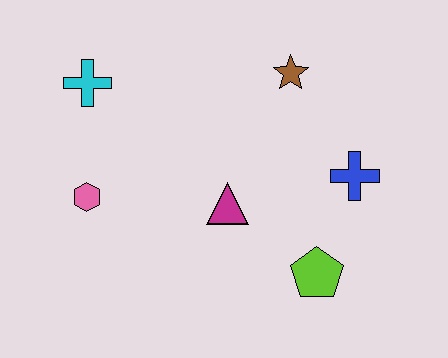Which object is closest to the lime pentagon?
The blue cross is closest to the lime pentagon.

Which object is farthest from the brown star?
The pink hexagon is farthest from the brown star.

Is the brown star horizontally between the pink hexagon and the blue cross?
Yes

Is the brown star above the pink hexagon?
Yes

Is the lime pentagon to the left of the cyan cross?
No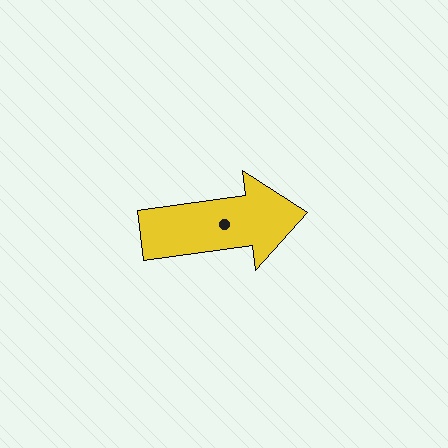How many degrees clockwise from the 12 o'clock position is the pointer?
Approximately 82 degrees.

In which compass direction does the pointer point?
East.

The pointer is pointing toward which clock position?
Roughly 3 o'clock.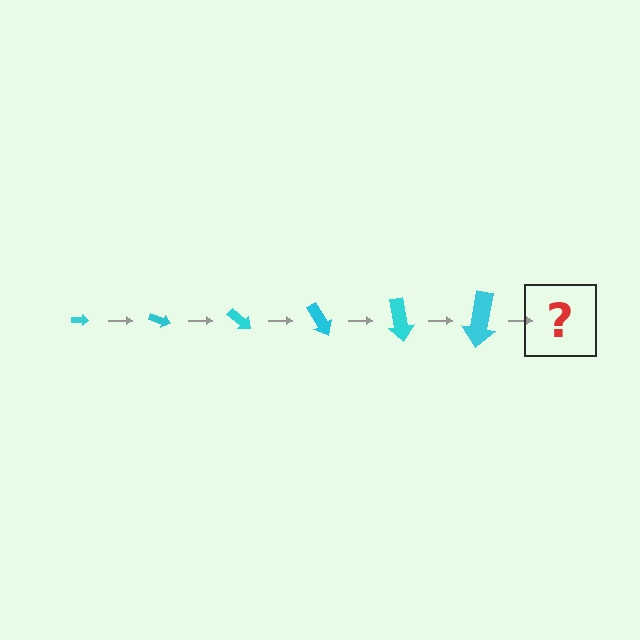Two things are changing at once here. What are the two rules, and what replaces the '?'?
The two rules are that the arrow grows larger each step and it rotates 20 degrees each step. The '?' should be an arrow, larger than the previous one and rotated 120 degrees from the start.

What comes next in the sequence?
The next element should be an arrow, larger than the previous one and rotated 120 degrees from the start.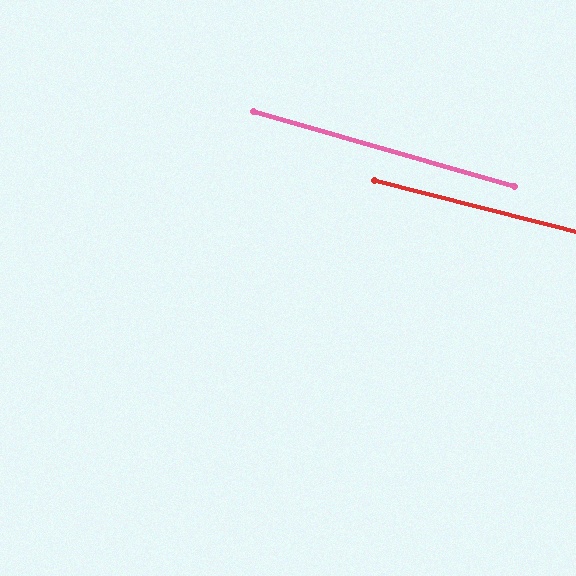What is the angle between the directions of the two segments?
Approximately 1 degree.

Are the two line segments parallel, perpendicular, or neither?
Parallel — their directions differ by only 1.5°.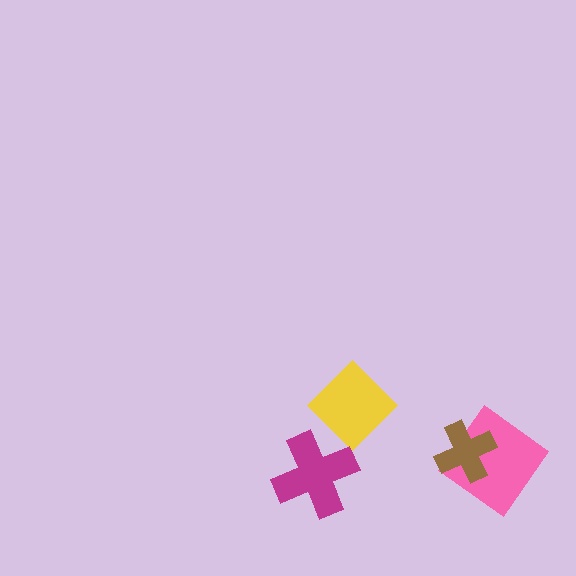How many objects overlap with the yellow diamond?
1 object overlaps with the yellow diamond.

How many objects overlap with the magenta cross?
1 object overlaps with the magenta cross.